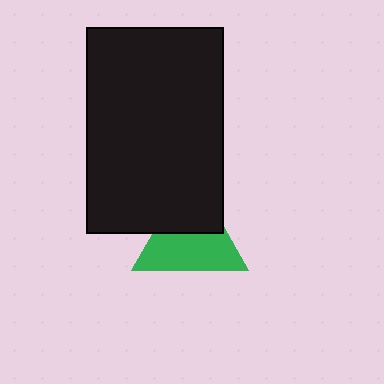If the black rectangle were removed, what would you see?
You would see the complete green triangle.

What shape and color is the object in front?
The object in front is a black rectangle.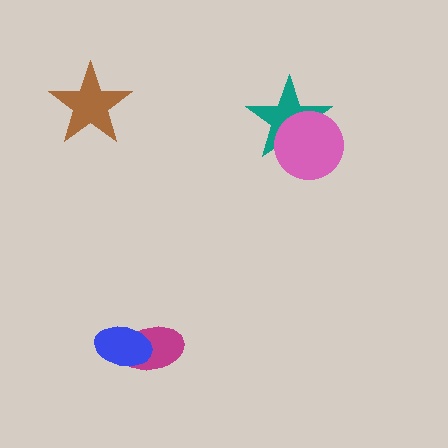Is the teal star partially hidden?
Yes, it is partially covered by another shape.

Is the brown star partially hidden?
No, no other shape covers it.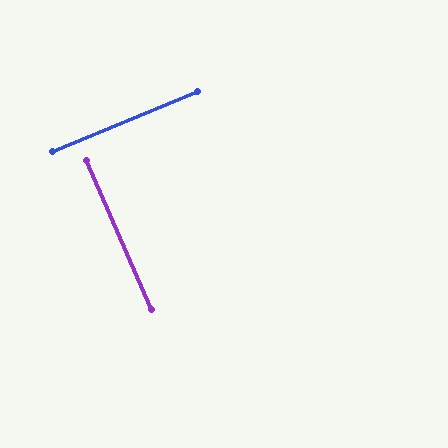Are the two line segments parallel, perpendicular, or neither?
Perpendicular — they meet at approximately 89°.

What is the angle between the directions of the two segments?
Approximately 89 degrees.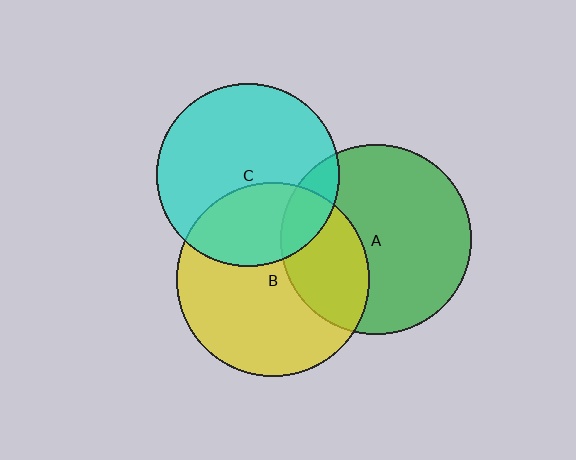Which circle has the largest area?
Circle B (yellow).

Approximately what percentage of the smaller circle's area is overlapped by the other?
Approximately 15%.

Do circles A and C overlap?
Yes.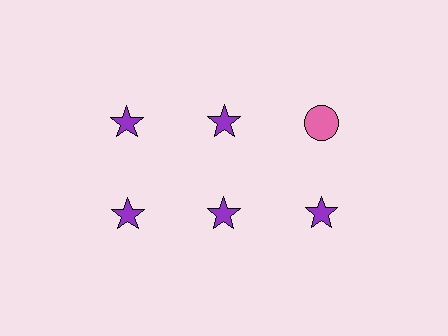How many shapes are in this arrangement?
There are 6 shapes arranged in a grid pattern.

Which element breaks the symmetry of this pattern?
The pink circle in the top row, center column breaks the symmetry. All other shapes are purple stars.